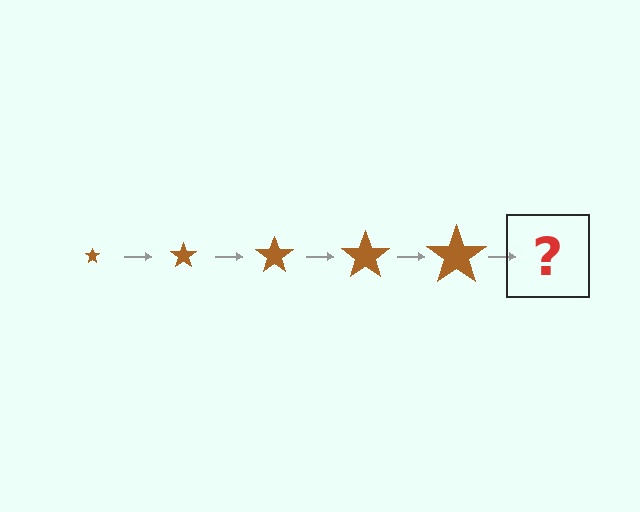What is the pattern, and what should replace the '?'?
The pattern is that the star gets progressively larger each step. The '?' should be a brown star, larger than the previous one.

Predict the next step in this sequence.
The next step is a brown star, larger than the previous one.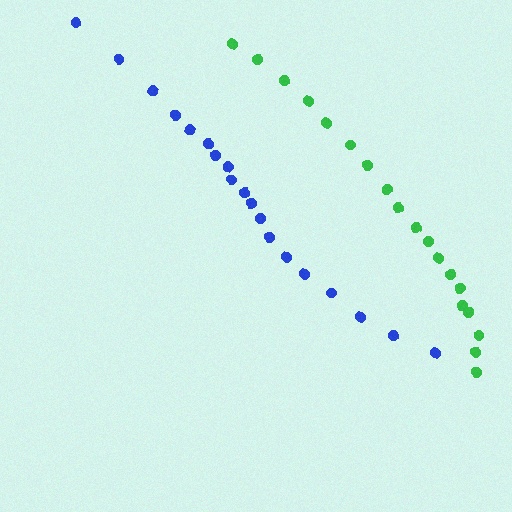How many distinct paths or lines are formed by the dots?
There are 2 distinct paths.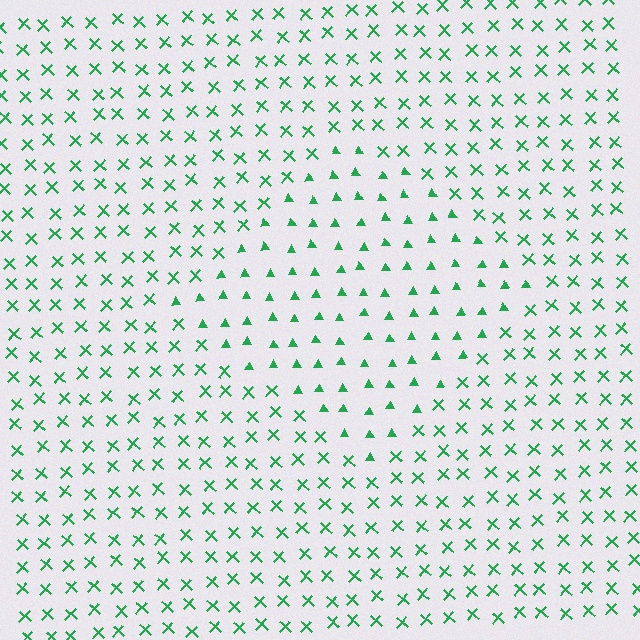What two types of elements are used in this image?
The image uses triangles inside the diamond region and X marks outside it.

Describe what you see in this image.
The image is filled with small green elements arranged in a uniform grid. A diamond-shaped region contains triangles, while the surrounding area contains X marks. The boundary is defined purely by the change in element shape.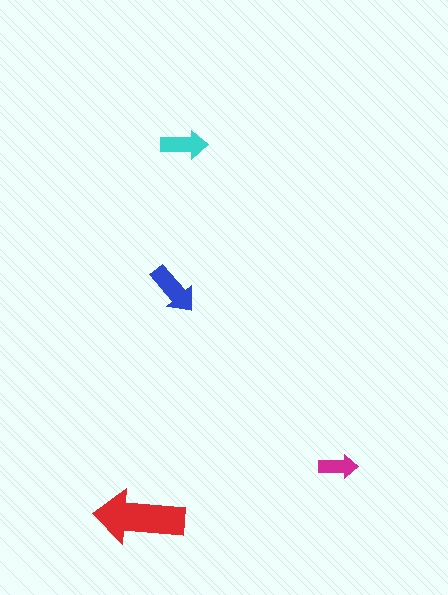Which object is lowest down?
The red arrow is bottommost.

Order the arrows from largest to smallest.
the red one, the blue one, the cyan one, the magenta one.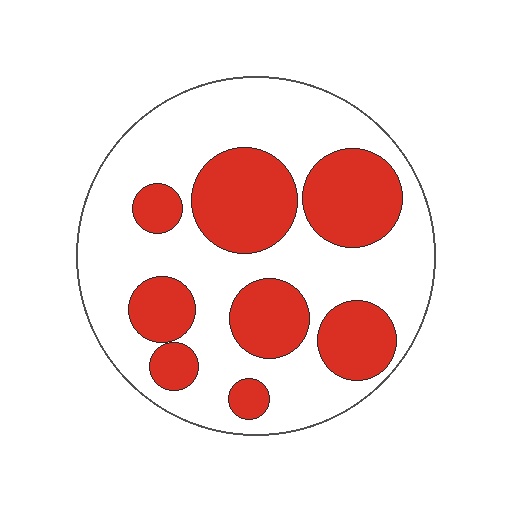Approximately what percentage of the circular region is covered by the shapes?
Approximately 35%.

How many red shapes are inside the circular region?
8.